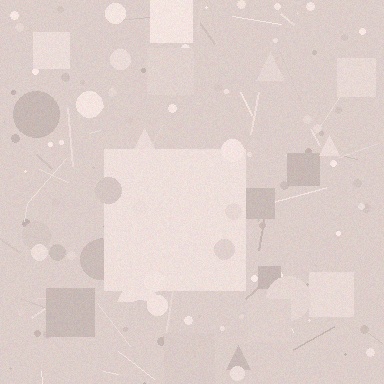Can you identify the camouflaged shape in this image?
The camouflaged shape is a square.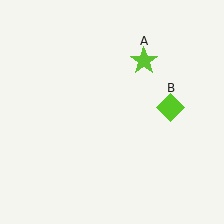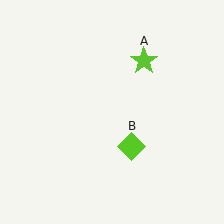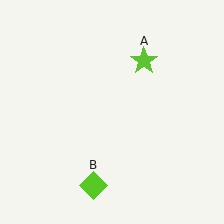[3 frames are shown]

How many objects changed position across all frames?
1 object changed position: lime diamond (object B).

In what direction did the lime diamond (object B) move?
The lime diamond (object B) moved down and to the left.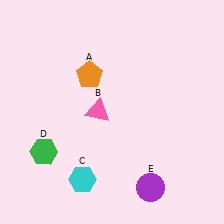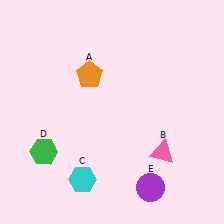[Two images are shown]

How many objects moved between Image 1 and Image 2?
1 object moved between the two images.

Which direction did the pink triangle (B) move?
The pink triangle (B) moved right.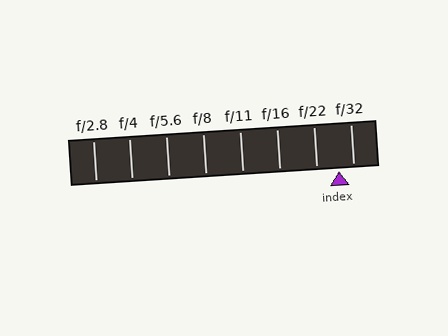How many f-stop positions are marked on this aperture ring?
There are 8 f-stop positions marked.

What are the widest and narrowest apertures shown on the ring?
The widest aperture shown is f/2.8 and the narrowest is f/32.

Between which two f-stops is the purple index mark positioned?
The index mark is between f/22 and f/32.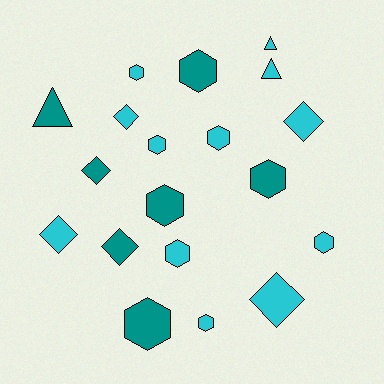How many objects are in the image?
There are 19 objects.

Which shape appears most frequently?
Hexagon, with 10 objects.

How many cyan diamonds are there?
There are 4 cyan diamonds.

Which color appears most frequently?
Cyan, with 12 objects.